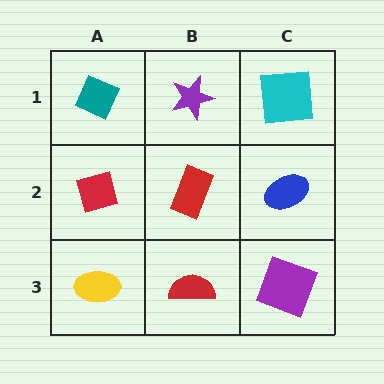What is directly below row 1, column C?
A blue ellipse.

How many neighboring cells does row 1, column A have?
2.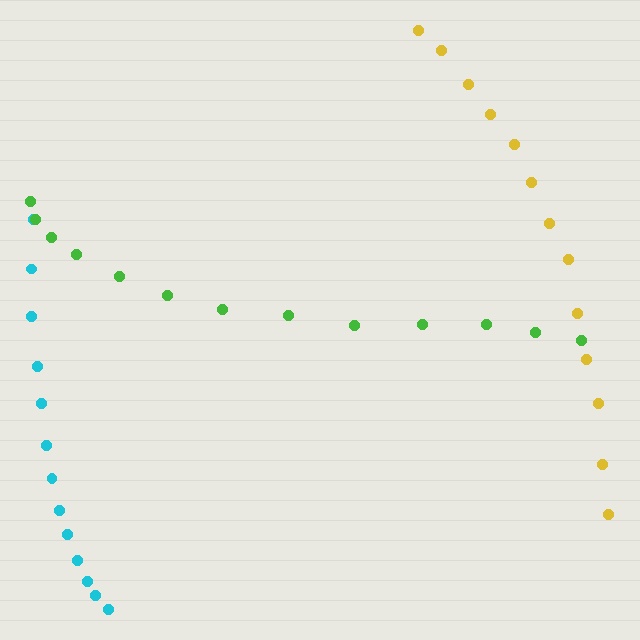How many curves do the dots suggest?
There are 3 distinct paths.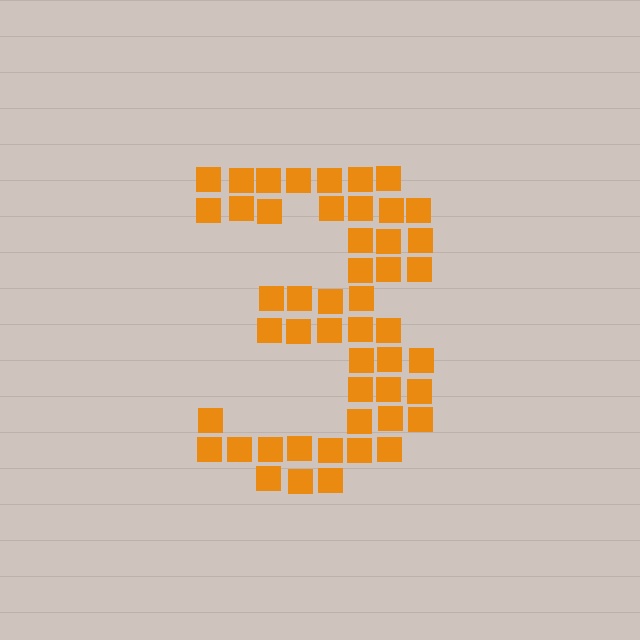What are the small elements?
The small elements are squares.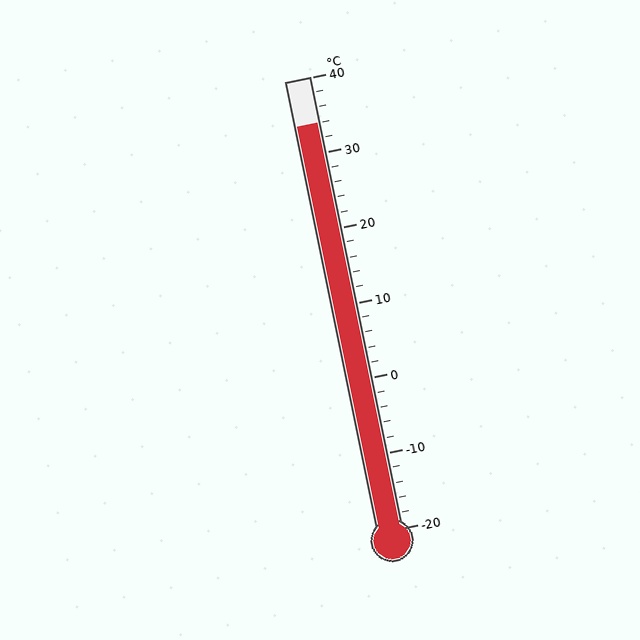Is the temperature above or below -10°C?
The temperature is above -10°C.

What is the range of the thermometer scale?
The thermometer scale ranges from -20°C to 40°C.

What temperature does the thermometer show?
The thermometer shows approximately 34°C.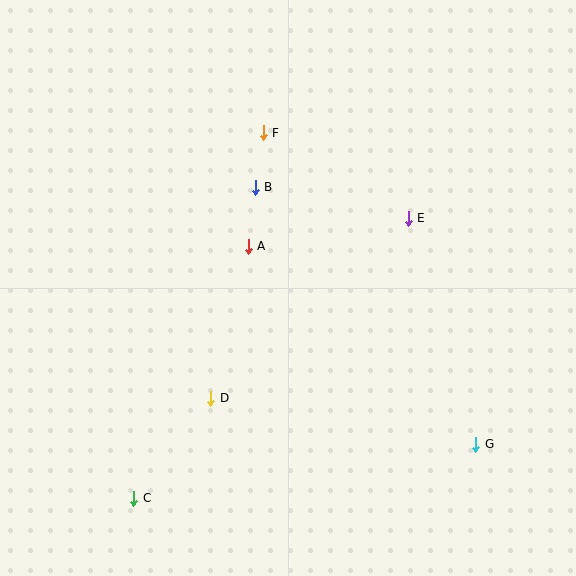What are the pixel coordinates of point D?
Point D is at (211, 398).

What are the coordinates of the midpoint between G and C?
The midpoint between G and C is at (305, 471).